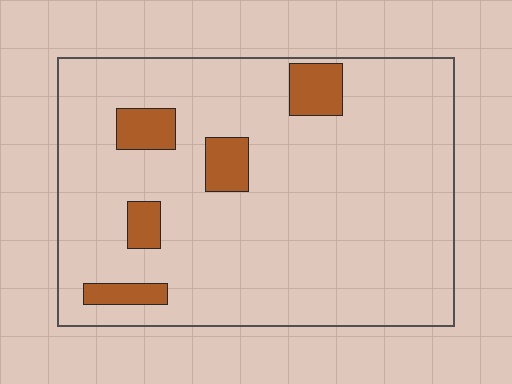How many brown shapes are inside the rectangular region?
5.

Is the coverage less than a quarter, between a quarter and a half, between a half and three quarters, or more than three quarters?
Less than a quarter.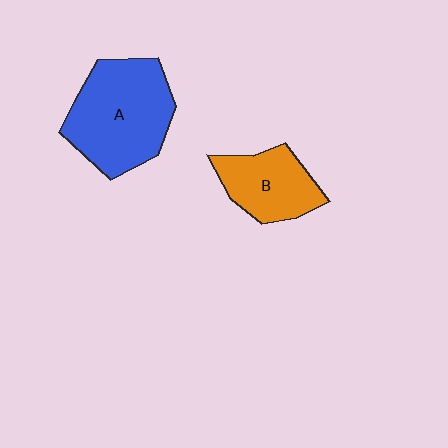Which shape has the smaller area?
Shape B (orange).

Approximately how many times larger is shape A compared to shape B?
Approximately 1.7 times.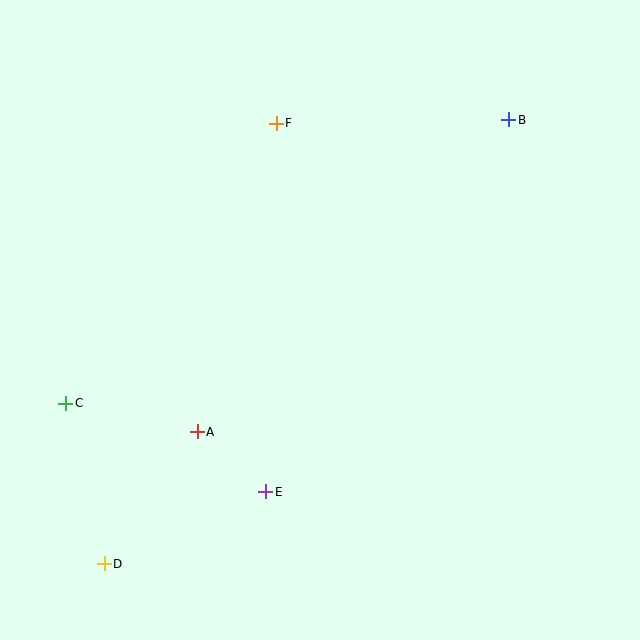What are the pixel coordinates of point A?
Point A is at (197, 432).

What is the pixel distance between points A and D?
The distance between A and D is 162 pixels.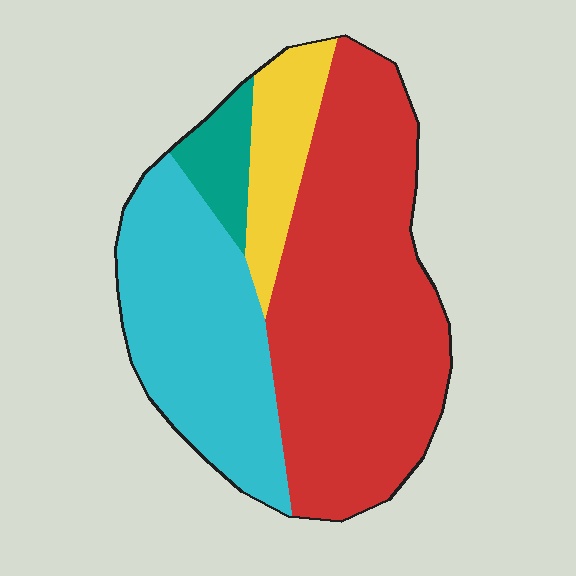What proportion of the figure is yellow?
Yellow takes up about one tenth (1/10) of the figure.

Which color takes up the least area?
Teal, at roughly 5%.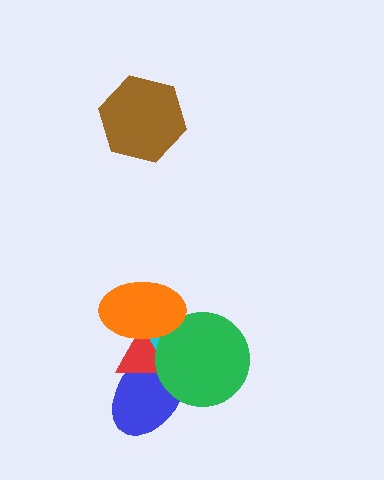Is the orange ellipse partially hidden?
No, no other shape covers it.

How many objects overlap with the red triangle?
4 objects overlap with the red triangle.